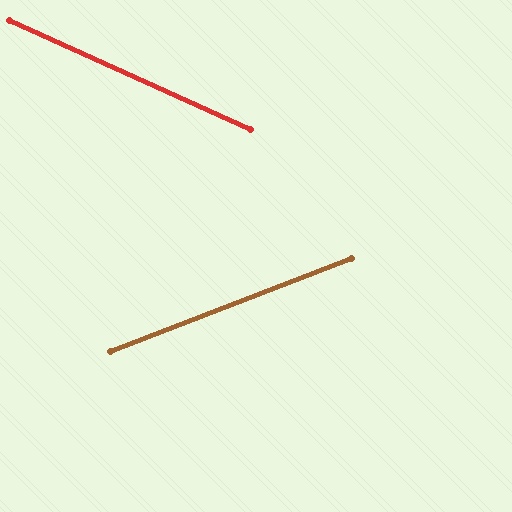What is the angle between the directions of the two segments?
Approximately 45 degrees.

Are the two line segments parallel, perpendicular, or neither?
Neither parallel nor perpendicular — they differ by about 45°.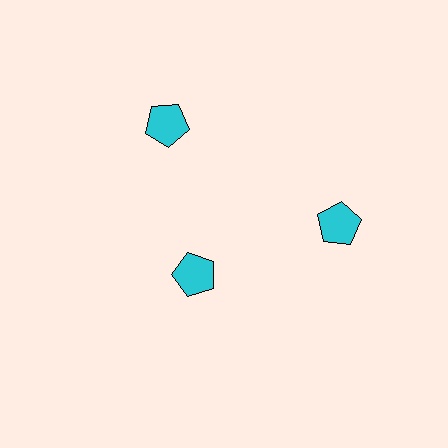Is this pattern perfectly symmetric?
No. The 3 cyan pentagons are arranged in a ring, but one element near the 7 o'clock position is pulled inward toward the center, breaking the 3-fold rotational symmetry.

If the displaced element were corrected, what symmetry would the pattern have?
It would have 3-fold rotational symmetry — the pattern would map onto itself every 120 degrees.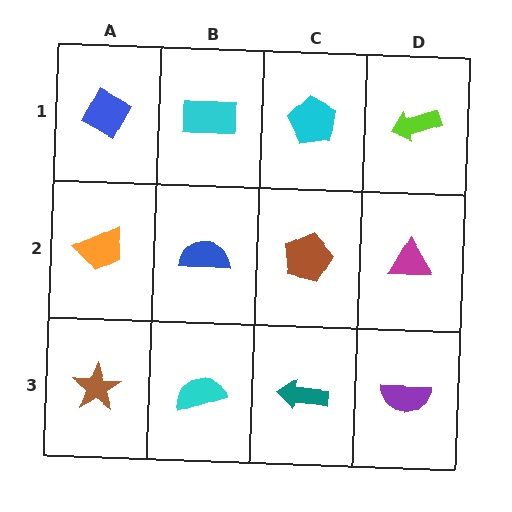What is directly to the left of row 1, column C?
A cyan rectangle.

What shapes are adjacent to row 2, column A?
A blue diamond (row 1, column A), a brown star (row 3, column A), a blue semicircle (row 2, column B).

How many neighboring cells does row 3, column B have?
3.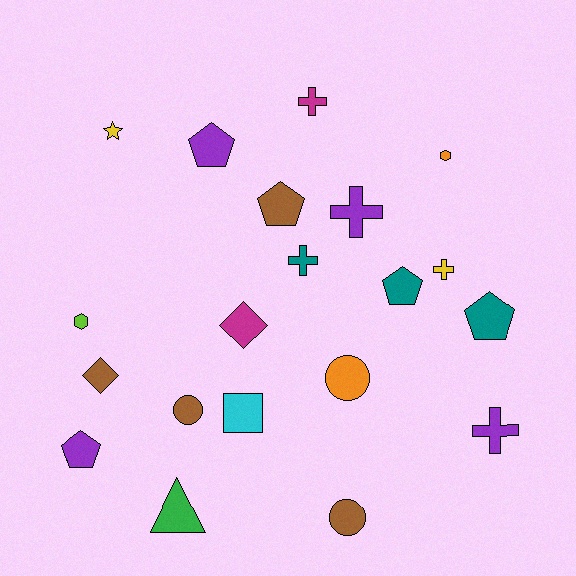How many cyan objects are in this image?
There is 1 cyan object.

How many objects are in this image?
There are 20 objects.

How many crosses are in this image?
There are 5 crosses.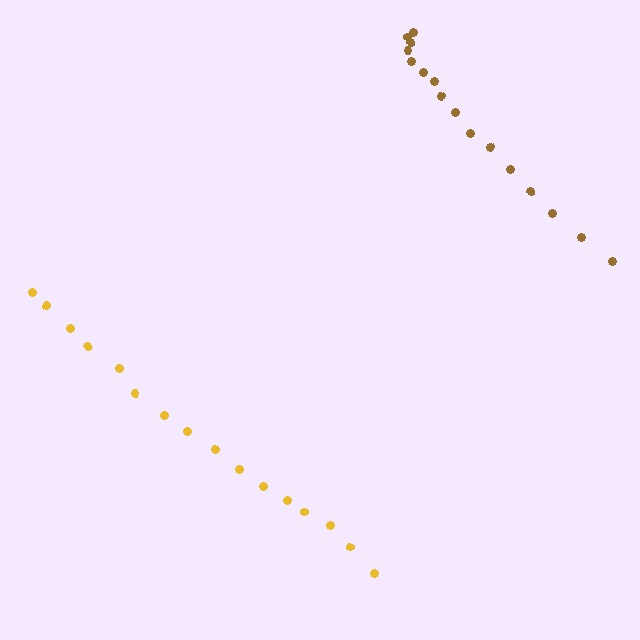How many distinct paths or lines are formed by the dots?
There are 2 distinct paths.